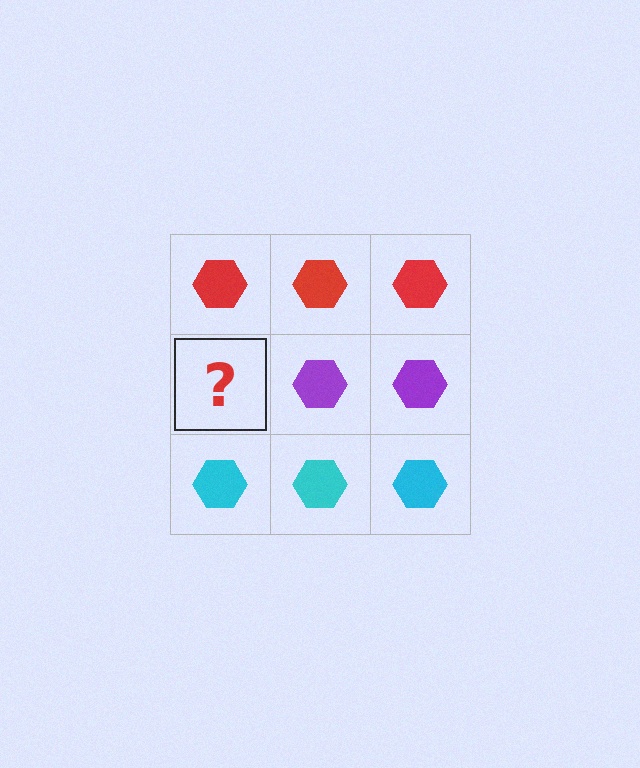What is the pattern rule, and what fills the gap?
The rule is that each row has a consistent color. The gap should be filled with a purple hexagon.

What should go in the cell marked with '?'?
The missing cell should contain a purple hexagon.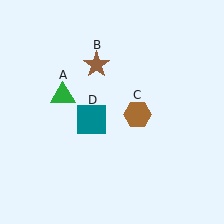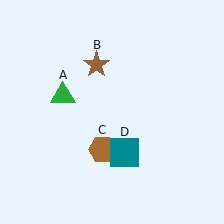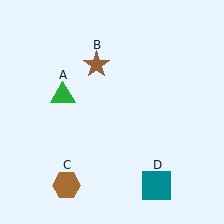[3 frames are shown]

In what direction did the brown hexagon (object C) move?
The brown hexagon (object C) moved down and to the left.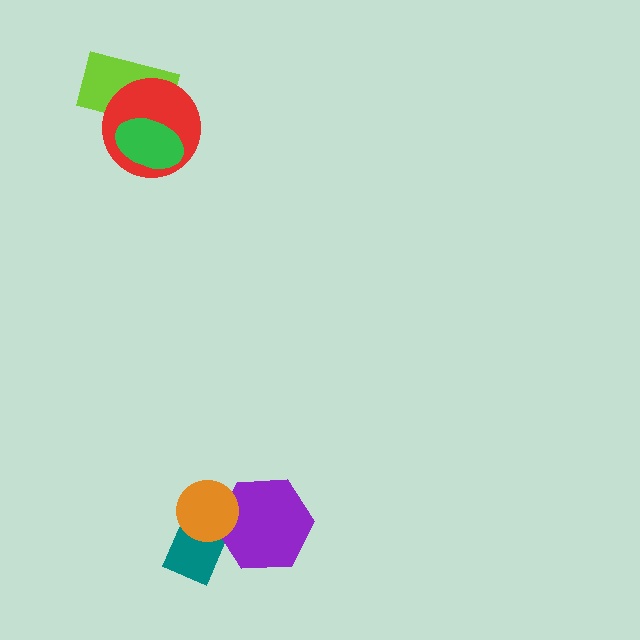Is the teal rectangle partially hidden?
Yes, it is partially covered by another shape.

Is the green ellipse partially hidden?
No, no other shape covers it.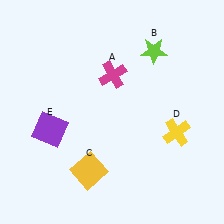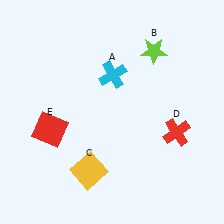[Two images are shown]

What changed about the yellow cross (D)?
In Image 1, D is yellow. In Image 2, it changed to red.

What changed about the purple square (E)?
In Image 1, E is purple. In Image 2, it changed to red.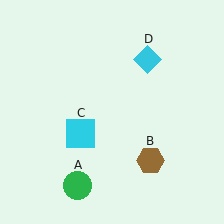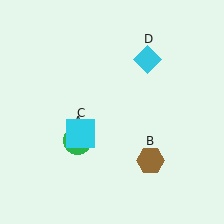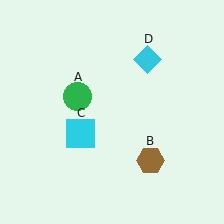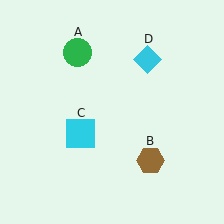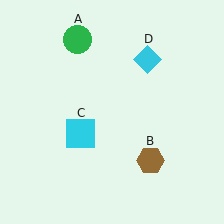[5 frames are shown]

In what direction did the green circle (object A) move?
The green circle (object A) moved up.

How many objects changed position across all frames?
1 object changed position: green circle (object A).